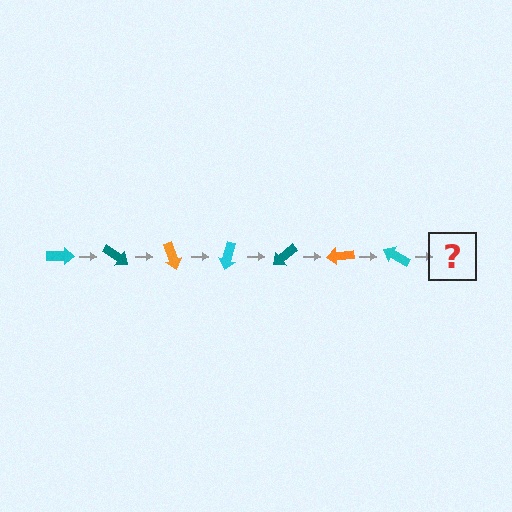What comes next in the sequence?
The next element should be a teal arrow, rotated 245 degrees from the start.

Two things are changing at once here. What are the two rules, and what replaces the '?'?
The two rules are that it rotates 35 degrees each step and the color cycles through cyan, teal, and orange. The '?' should be a teal arrow, rotated 245 degrees from the start.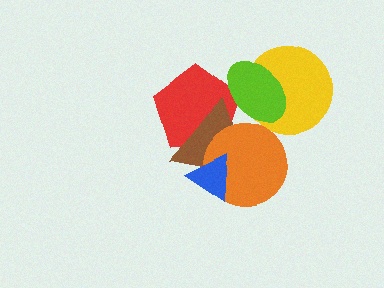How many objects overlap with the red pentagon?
3 objects overlap with the red pentagon.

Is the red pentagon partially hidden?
Yes, it is partially covered by another shape.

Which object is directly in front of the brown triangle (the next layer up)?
The orange circle is directly in front of the brown triangle.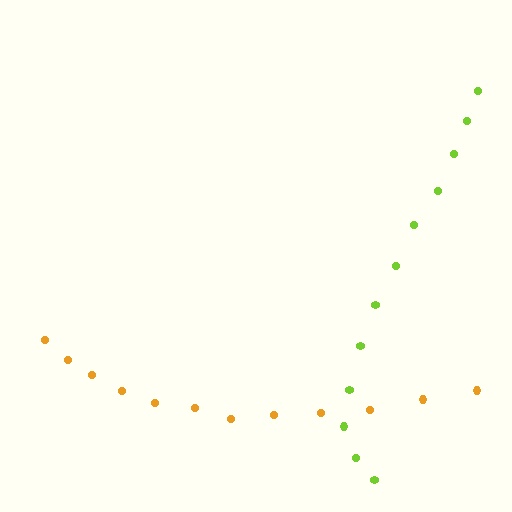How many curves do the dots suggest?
There are 2 distinct paths.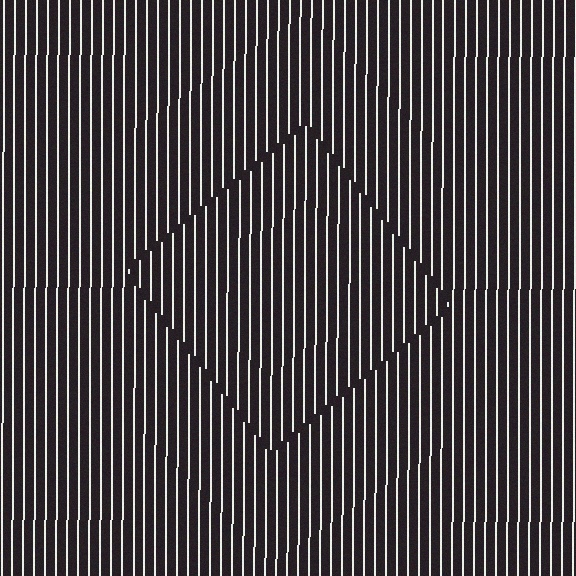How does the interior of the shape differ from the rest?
The interior of the shape contains the same grating, shifted by half a period — the contour is defined by the phase discontinuity where line-ends from the inner and outer gratings abut.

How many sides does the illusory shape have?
4 sides — the line-ends trace a square.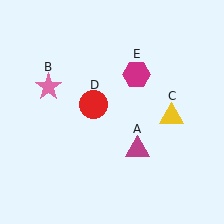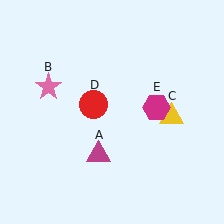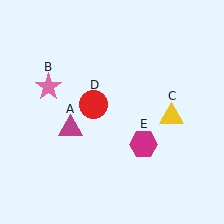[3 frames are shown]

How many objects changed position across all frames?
2 objects changed position: magenta triangle (object A), magenta hexagon (object E).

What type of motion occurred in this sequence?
The magenta triangle (object A), magenta hexagon (object E) rotated clockwise around the center of the scene.